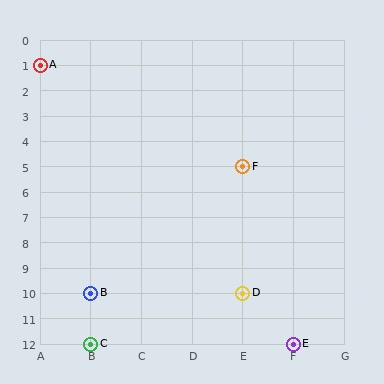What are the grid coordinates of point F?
Point F is at grid coordinates (E, 5).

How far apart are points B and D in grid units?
Points B and D are 3 columns apart.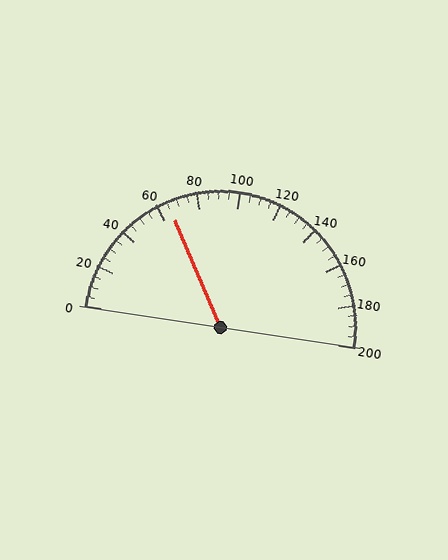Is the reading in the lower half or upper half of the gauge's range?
The reading is in the lower half of the range (0 to 200).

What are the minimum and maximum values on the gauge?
The gauge ranges from 0 to 200.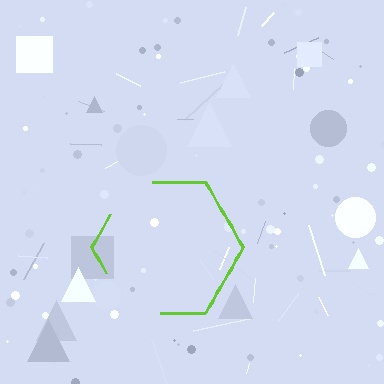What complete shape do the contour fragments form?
The contour fragments form a hexagon.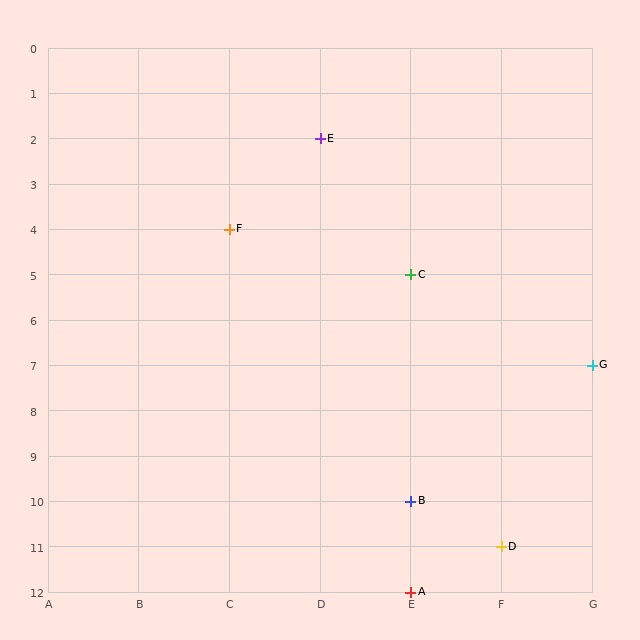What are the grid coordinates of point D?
Point D is at grid coordinates (F, 11).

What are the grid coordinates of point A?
Point A is at grid coordinates (E, 12).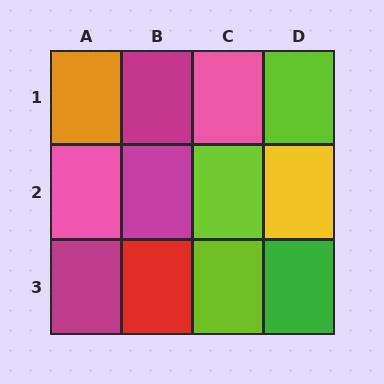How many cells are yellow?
1 cell is yellow.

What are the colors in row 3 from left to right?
Magenta, red, lime, green.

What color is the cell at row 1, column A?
Orange.